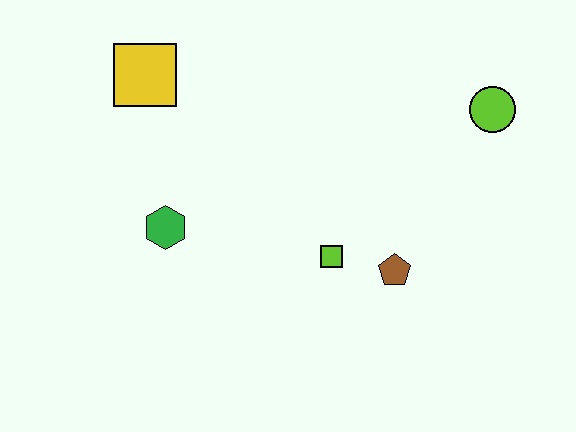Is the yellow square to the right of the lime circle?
No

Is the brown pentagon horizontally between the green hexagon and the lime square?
No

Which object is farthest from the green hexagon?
The lime circle is farthest from the green hexagon.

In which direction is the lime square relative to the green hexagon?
The lime square is to the right of the green hexagon.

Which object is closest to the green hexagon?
The yellow square is closest to the green hexagon.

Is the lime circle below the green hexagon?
No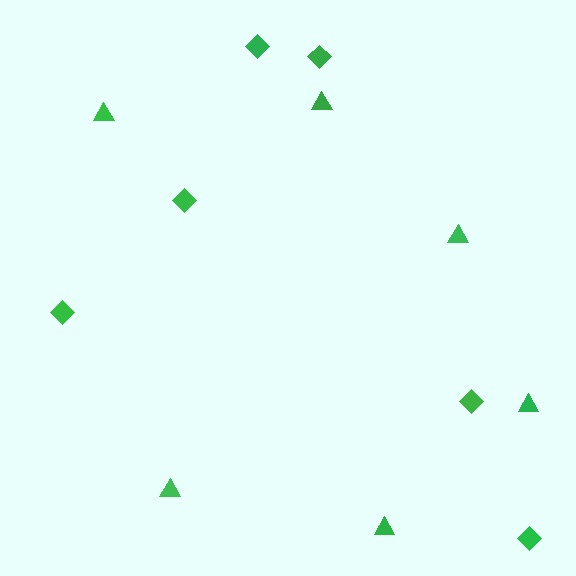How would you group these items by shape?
There are 2 groups: one group of diamonds (6) and one group of triangles (6).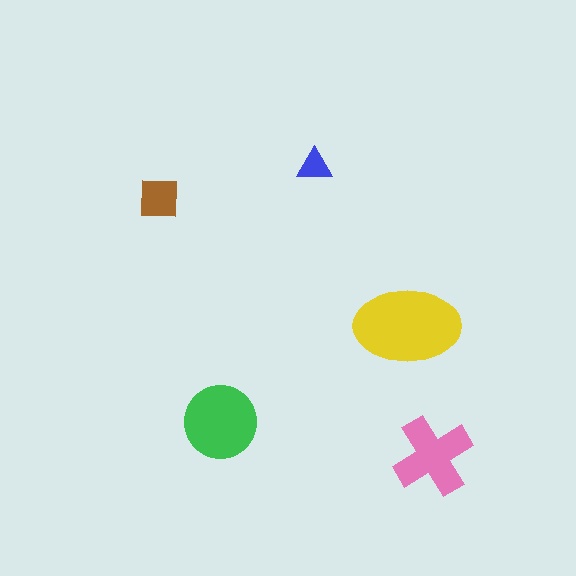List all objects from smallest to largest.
The blue triangle, the brown square, the pink cross, the green circle, the yellow ellipse.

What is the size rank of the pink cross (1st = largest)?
3rd.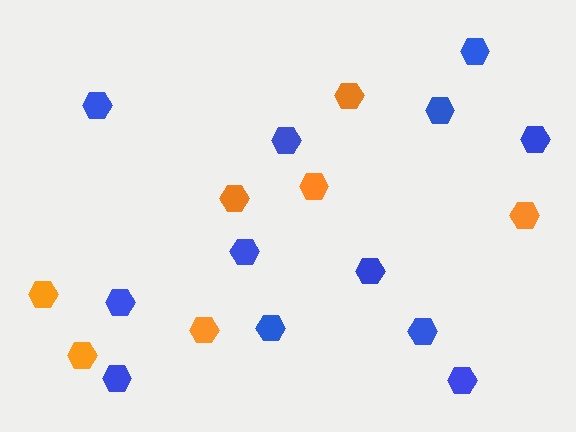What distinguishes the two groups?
There are 2 groups: one group of blue hexagons (12) and one group of orange hexagons (7).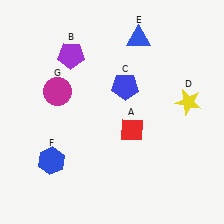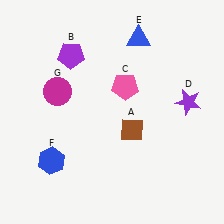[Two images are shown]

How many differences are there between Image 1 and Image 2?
There are 3 differences between the two images.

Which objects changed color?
A changed from red to brown. C changed from blue to pink. D changed from yellow to purple.